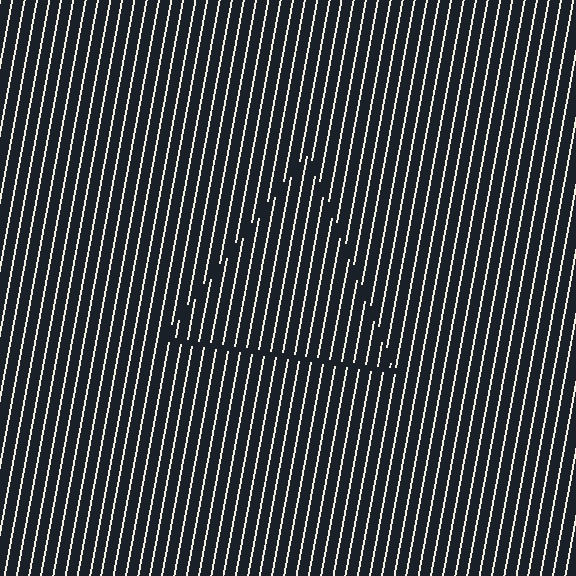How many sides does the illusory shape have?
3 sides — the line-ends trace a triangle.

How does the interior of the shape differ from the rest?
The interior of the shape contains the same grating, shifted by half a period — the contour is defined by the phase discontinuity where line-ends from the inner and outer gratings abut.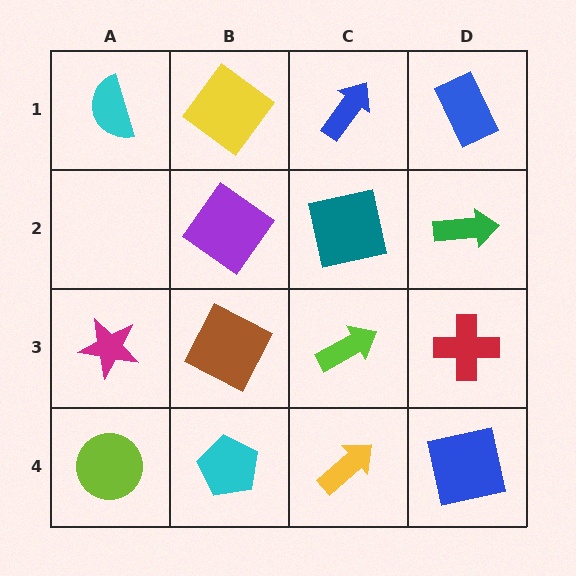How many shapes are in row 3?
4 shapes.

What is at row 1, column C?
A blue arrow.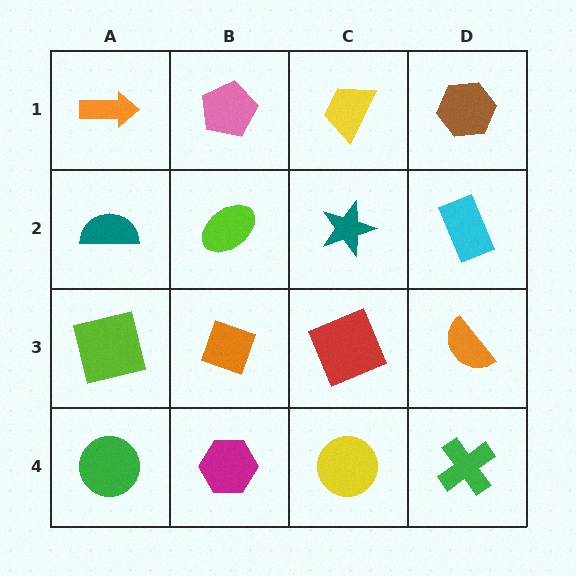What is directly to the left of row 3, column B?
A lime square.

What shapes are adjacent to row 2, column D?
A brown hexagon (row 1, column D), an orange semicircle (row 3, column D), a teal star (row 2, column C).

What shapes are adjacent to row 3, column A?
A teal semicircle (row 2, column A), a green circle (row 4, column A), an orange diamond (row 3, column B).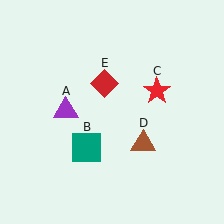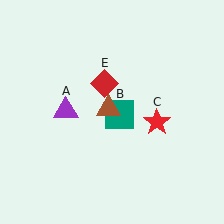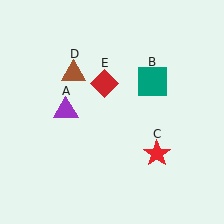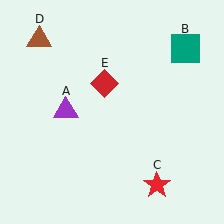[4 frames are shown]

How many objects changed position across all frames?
3 objects changed position: teal square (object B), red star (object C), brown triangle (object D).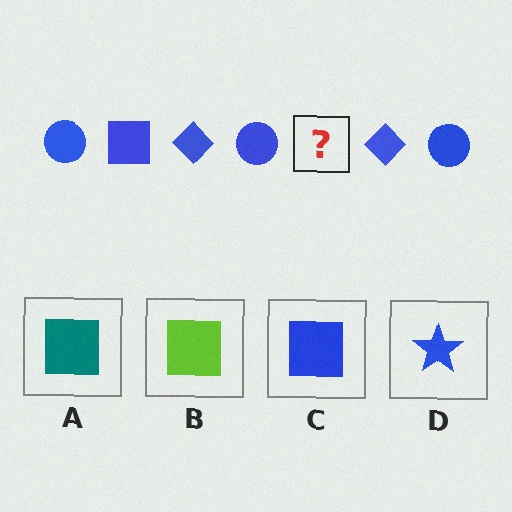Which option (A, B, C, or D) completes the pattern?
C.